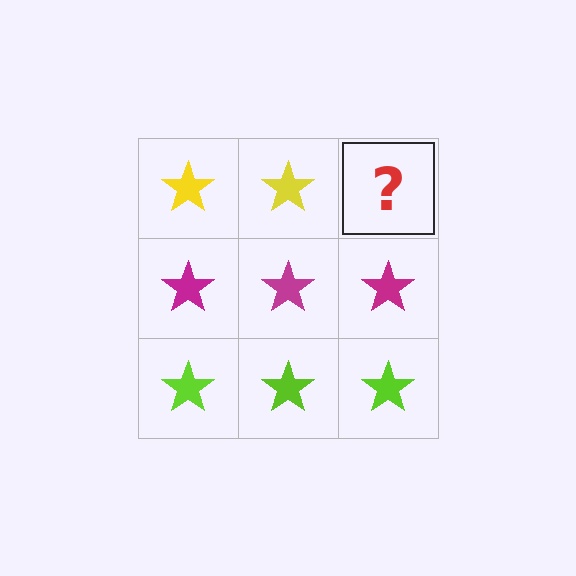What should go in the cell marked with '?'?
The missing cell should contain a yellow star.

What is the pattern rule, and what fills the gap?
The rule is that each row has a consistent color. The gap should be filled with a yellow star.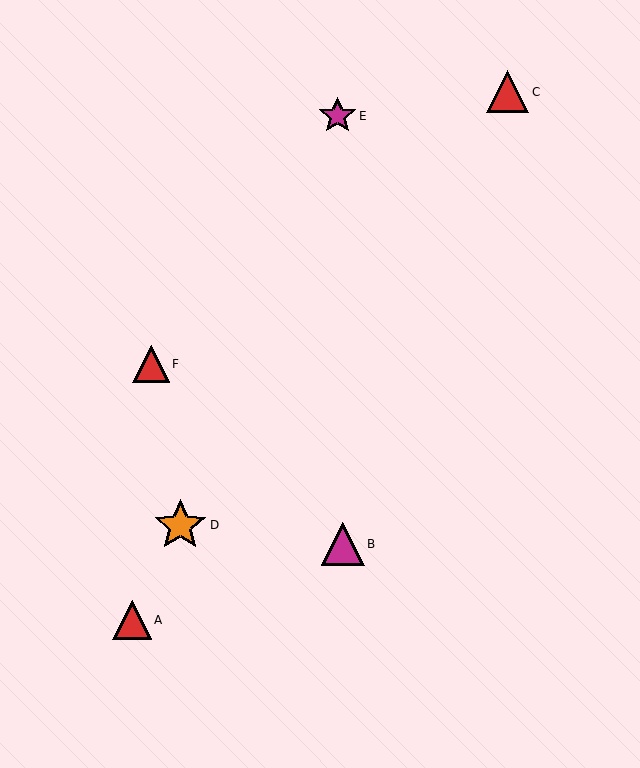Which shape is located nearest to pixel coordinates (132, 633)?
The red triangle (labeled A) at (132, 620) is nearest to that location.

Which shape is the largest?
The orange star (labeled D) is the largest.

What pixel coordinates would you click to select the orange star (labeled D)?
Click at (180, 525) to select the orange star D.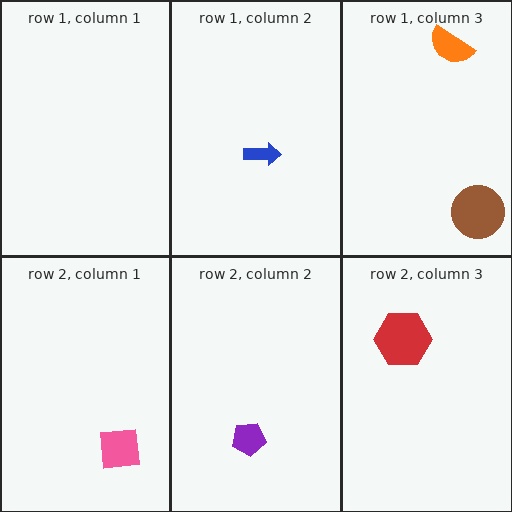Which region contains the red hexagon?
The row 2, column 3 region.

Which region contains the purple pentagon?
The row 2, column 2 region.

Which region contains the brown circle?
The row 1, column 3 region.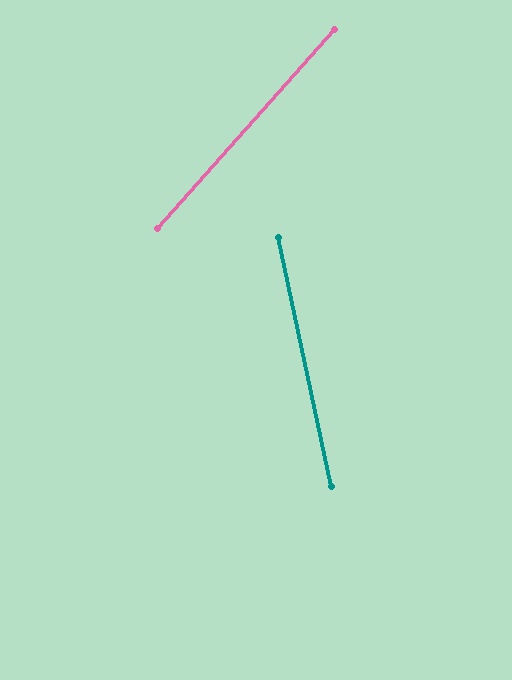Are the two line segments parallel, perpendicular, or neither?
Neither parallel nor perpendicular — they differ by about 54°.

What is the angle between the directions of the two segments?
Approximately 54 degrees.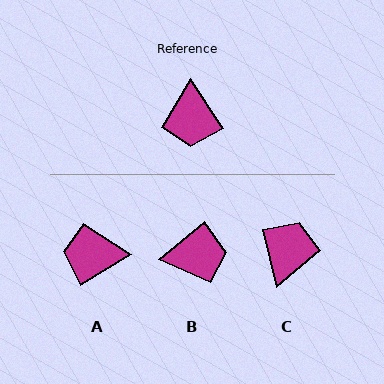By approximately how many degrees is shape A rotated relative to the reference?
Approximately 93 degrees clockwise.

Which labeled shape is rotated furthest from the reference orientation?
C, about 161 degrees away.